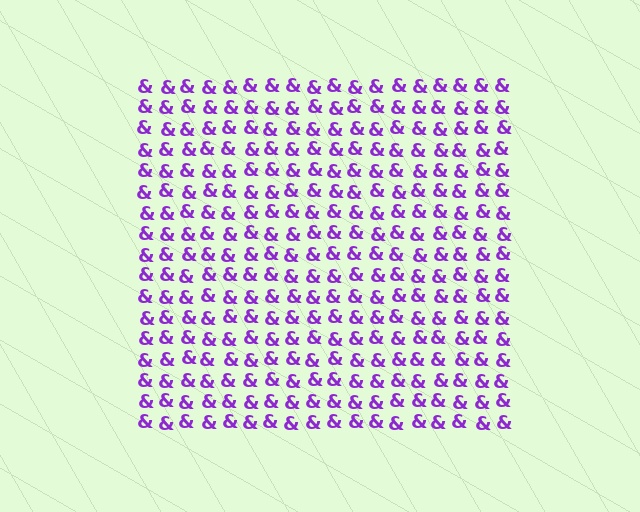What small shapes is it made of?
It is made of small ampersands.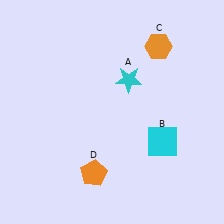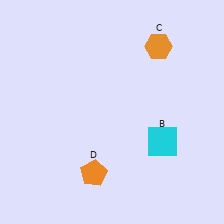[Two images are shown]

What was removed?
The cyan star (A) was removed in Image 2.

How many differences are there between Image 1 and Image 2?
There is 1 difference between the two images.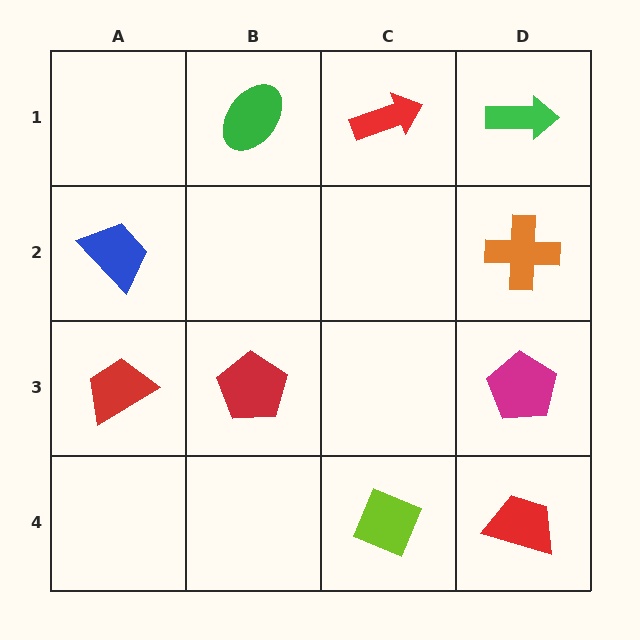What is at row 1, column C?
A red arrow.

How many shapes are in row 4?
2 shapes.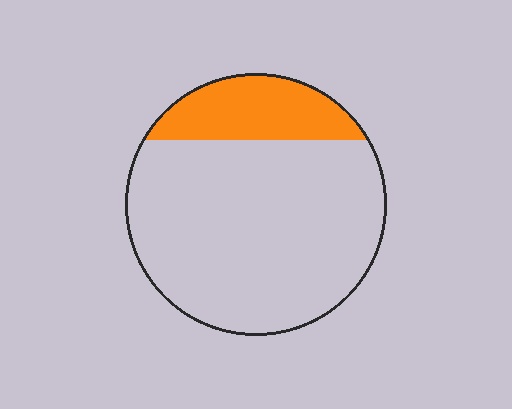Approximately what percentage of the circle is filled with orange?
Approximately 20%.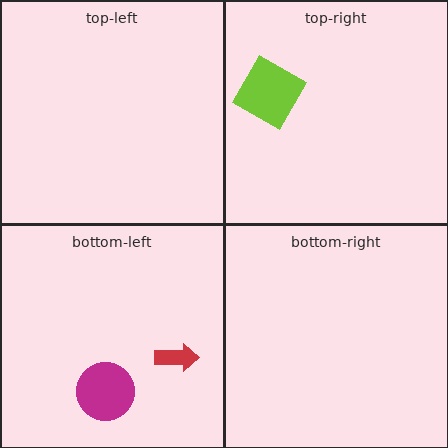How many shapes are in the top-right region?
1.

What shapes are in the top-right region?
The lime diamond.